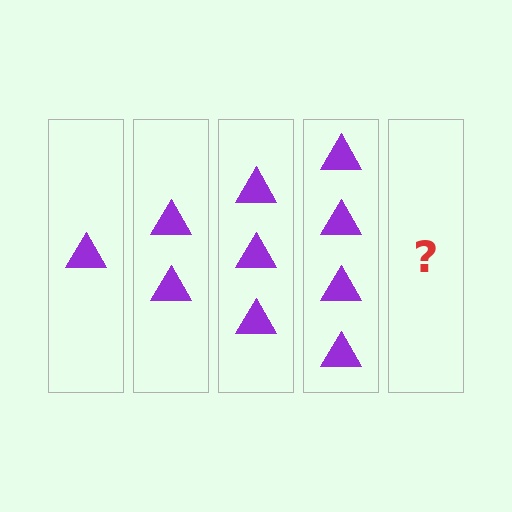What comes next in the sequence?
The next element should be 5 triangles.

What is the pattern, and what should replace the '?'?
The pattern is that each step adds one more triangle. The '?' should be 5 triangles.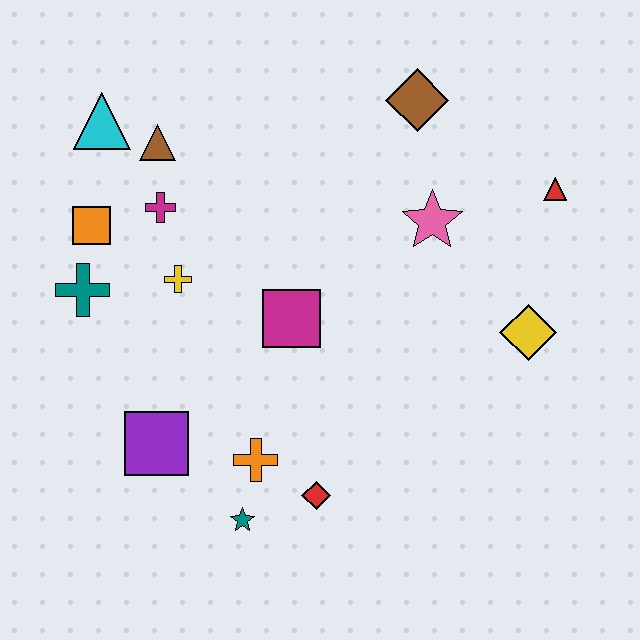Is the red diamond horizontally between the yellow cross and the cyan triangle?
No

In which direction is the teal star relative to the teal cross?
The teal star is below the teal cross.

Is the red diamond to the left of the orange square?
No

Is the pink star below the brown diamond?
Yes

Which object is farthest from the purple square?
The red triangle is farthest from the purple square.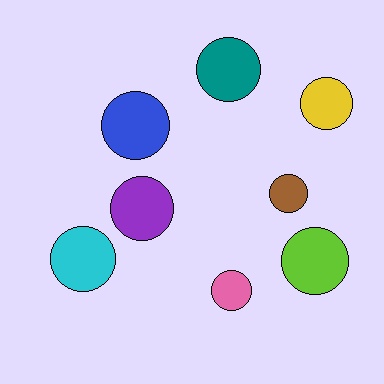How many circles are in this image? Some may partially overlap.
There are 8 circles.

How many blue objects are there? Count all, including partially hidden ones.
There is 1 blue object.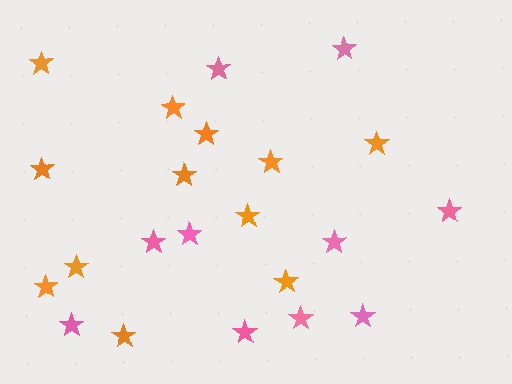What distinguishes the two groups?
There are 2 groups: one group of pink stars (10) and one group of orange stars (12).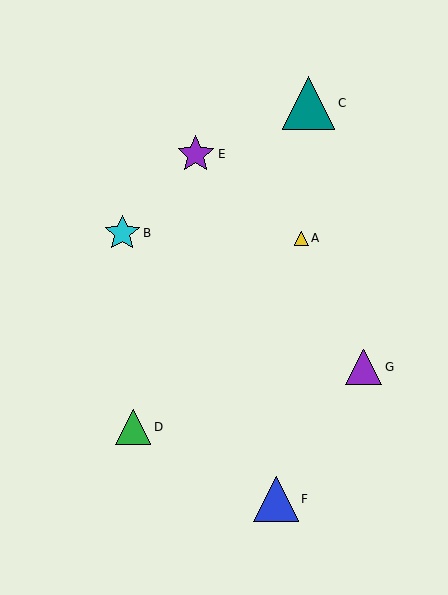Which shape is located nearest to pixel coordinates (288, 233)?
The yellow triangle (labeled A) at (301, 238) is nearest to that location.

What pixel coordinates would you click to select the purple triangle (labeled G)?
Click at (364, 367) to select the purple triangle G.